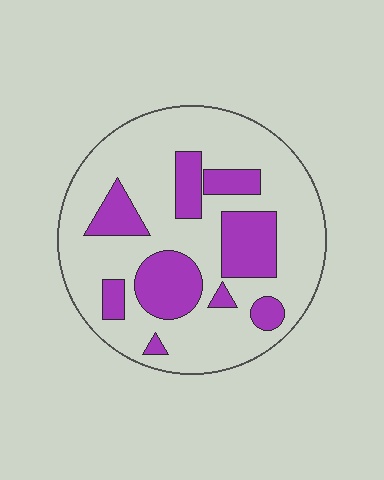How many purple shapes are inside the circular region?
9.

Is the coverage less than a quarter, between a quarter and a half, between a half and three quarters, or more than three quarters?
Between a quarter and a half.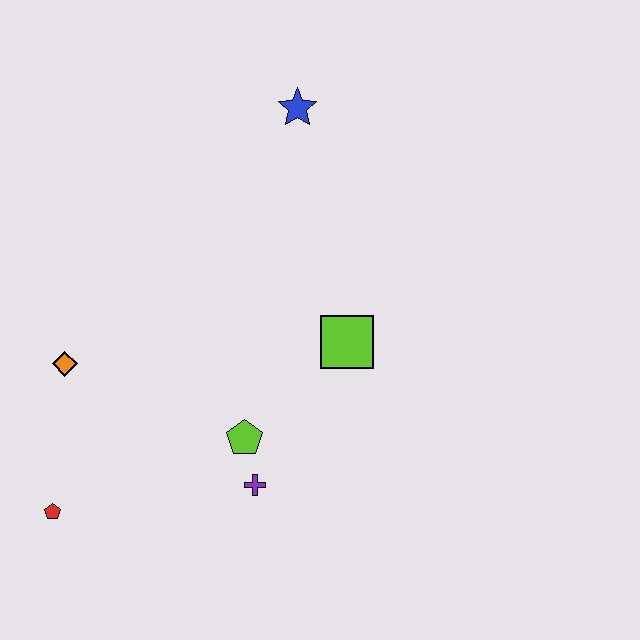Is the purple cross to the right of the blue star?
No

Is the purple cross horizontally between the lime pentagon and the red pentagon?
No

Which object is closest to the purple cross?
The lime pentagon is closest to the purple cross.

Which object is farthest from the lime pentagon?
The blue star is farthest from the lime pentagon.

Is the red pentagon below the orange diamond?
Yes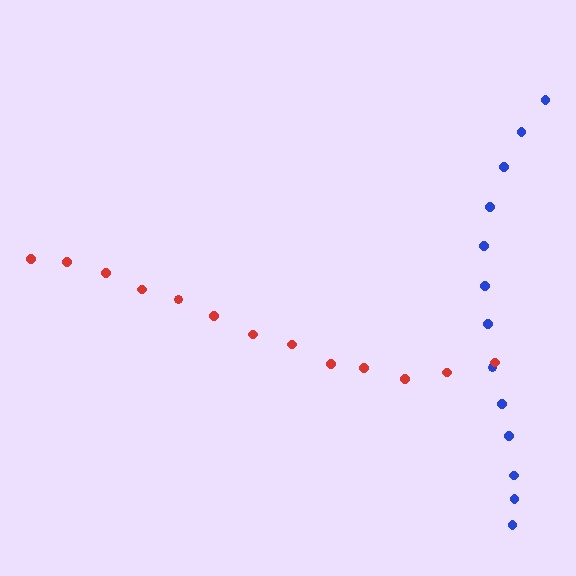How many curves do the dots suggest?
There are 2 distinct paths.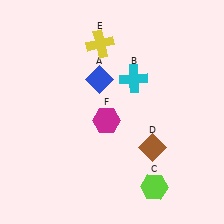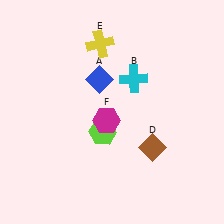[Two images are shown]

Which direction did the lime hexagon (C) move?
The lime hexagon (C) moved up.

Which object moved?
The lime hexagon (C) moved up.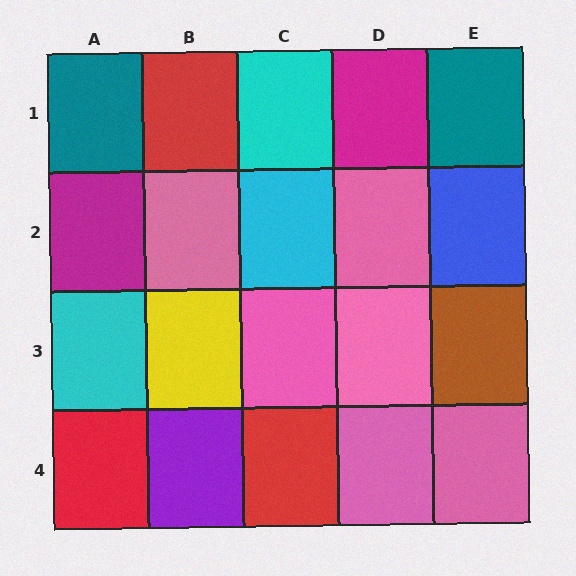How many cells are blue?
1 cell is blue.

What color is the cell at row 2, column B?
Pink.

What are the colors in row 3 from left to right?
Cyan, yellow, pink, pink, brown.